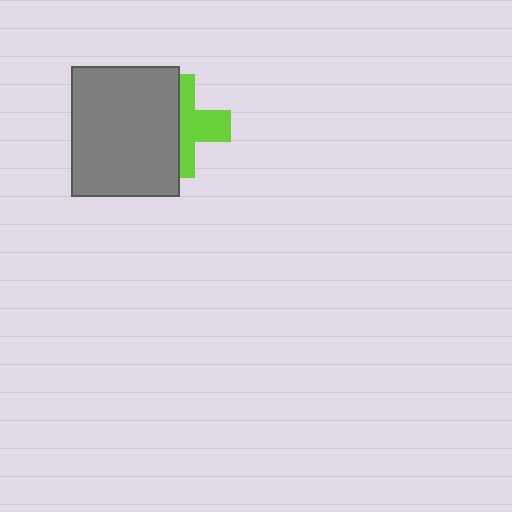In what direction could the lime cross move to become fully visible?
The lime cross could move right. That would shift it out from behind the gray rectangle entirely.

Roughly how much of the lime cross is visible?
About half of it is visible (roughly 50%).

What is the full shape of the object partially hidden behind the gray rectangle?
The partially hidden object is a lime cross.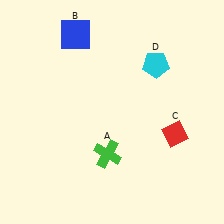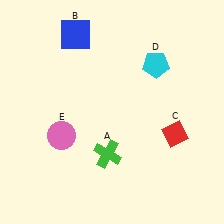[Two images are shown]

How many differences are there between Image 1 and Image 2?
There is 1 difference between the two images.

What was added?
A pink circle (E) was added in Image 2.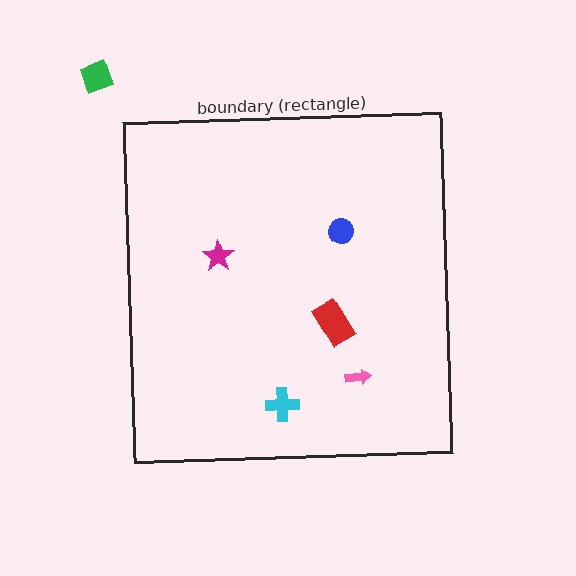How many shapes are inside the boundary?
5 inside, 1 outside.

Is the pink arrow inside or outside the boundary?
Inside.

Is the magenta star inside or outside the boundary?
Inside.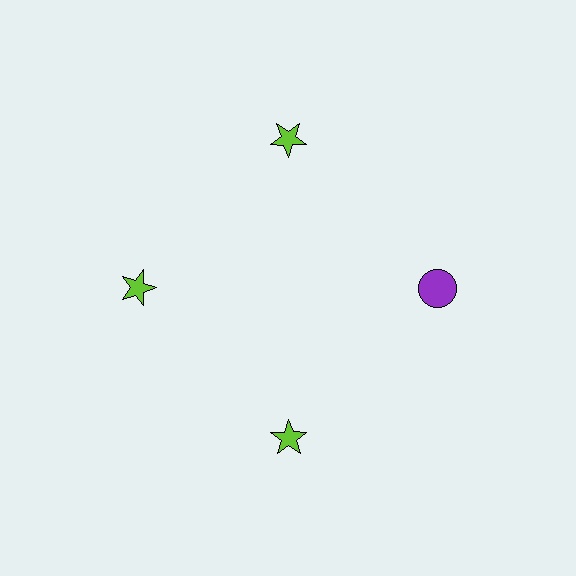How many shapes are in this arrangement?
There are 4 shapes arranged in a ring pattern.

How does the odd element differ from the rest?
It differs in both color (purple instead of lime) and shape (circle instead of star).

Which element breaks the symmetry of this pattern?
The purple circle at roughly the 3 o'clock position breaks the symmetry. All other shapes are lime stars.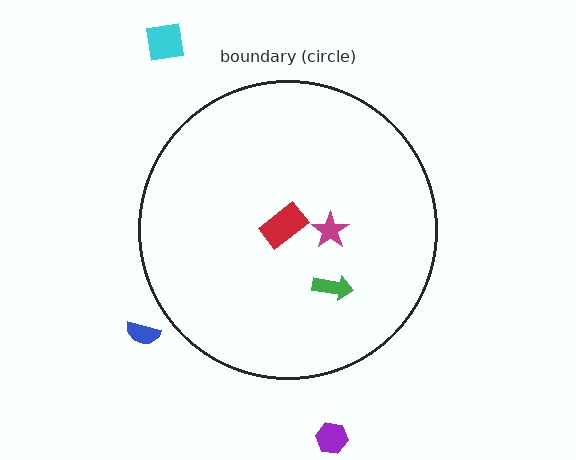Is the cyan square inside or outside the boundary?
Outside.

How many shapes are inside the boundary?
3 inside, 3 outside.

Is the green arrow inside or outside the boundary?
Inside.